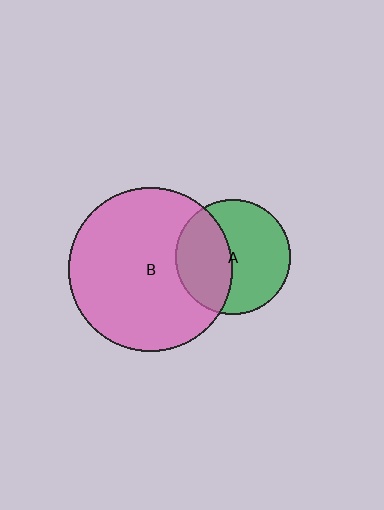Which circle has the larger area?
Circle B (pink).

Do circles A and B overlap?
Yes.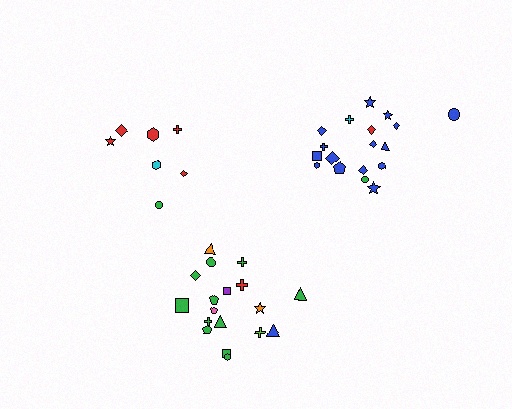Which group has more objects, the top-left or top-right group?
The top-right group.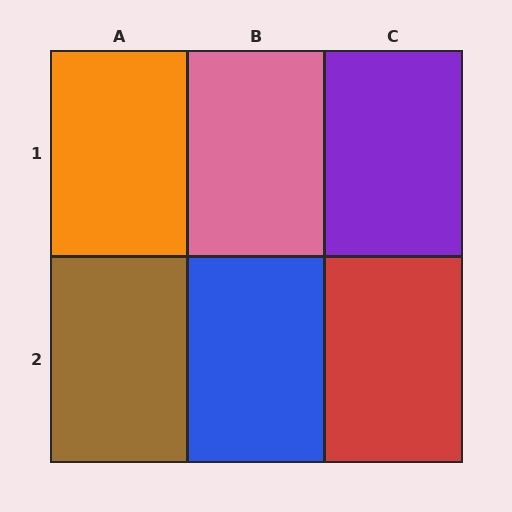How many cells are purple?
1 cell is purple.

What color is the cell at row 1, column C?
Purple.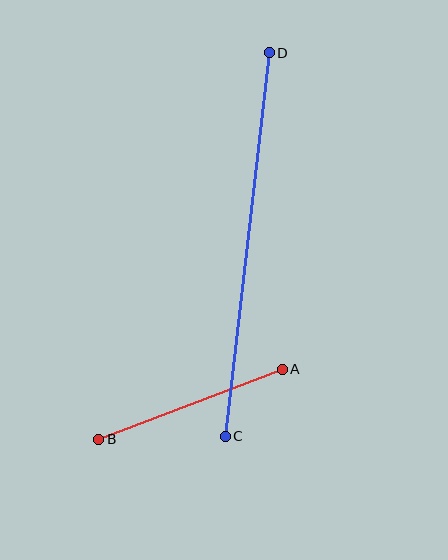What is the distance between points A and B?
The distance is approximately 197 pixels.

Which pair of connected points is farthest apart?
Points C and D are farthest apart.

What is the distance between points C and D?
The distance is approximately 386 pixels.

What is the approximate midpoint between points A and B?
The midpoint is at approximately (190, 404) pixels.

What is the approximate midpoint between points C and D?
The midpoint is at approximately (247, 244) pixels.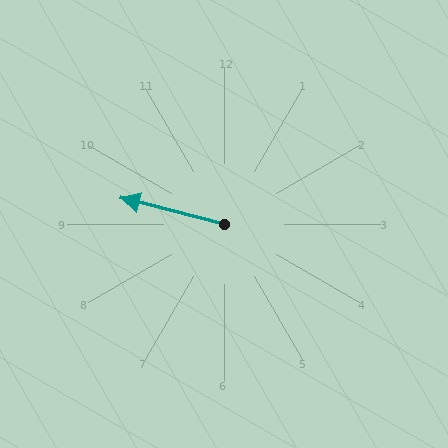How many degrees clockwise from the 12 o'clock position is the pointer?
Approximately 284 degrees.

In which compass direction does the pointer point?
West.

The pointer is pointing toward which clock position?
Roughly 9 o'clock.